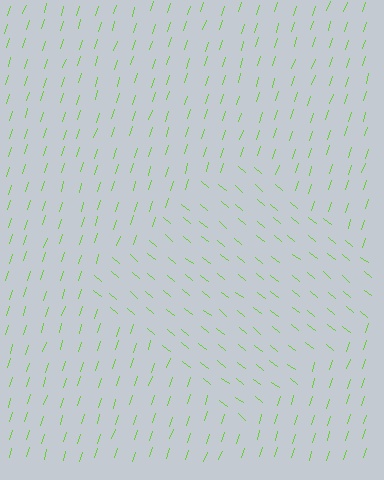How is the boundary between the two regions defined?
The boundary is defined purely by a change in line orientation (approximately 68 degrees difference). All lines are the same color and thickness.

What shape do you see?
I see a diamond.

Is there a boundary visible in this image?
Yes, there is a texture boundary formed by a change in line orientation.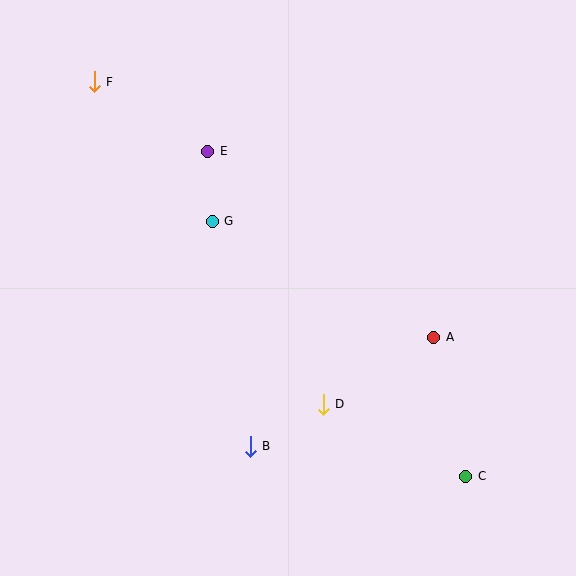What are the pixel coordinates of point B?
Point B is at (250, 446).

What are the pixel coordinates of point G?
Point G is at (212, 221).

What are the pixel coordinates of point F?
Point F is at (94, 82).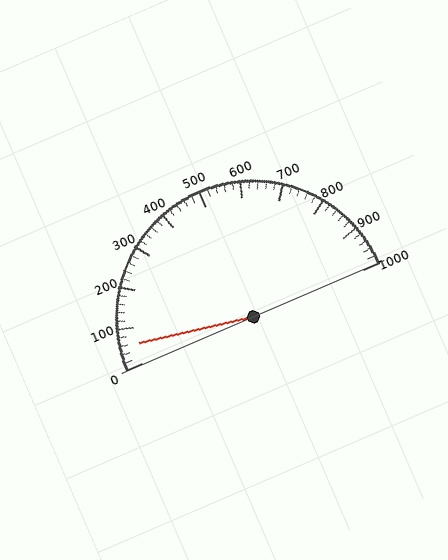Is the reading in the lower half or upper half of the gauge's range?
The reading is in the lower half of the range (0 to 1000).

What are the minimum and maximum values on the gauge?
The gauge ranges from 0 to 1000.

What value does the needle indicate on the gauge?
The needle indicates approximately 60.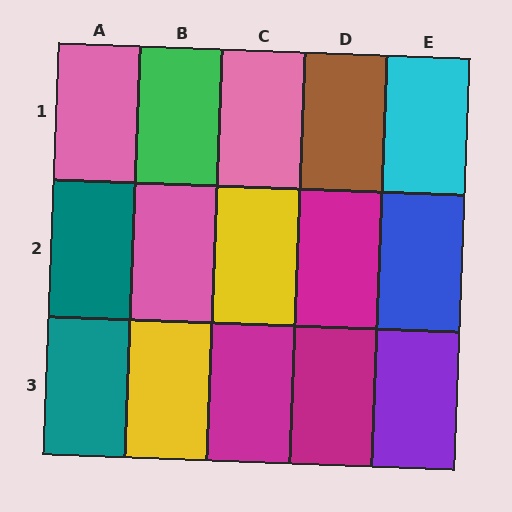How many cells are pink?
3 cells are pink.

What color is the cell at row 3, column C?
Magenta.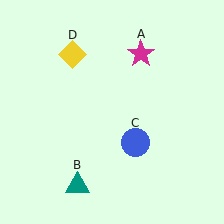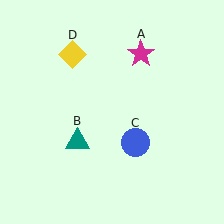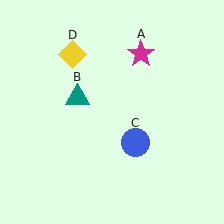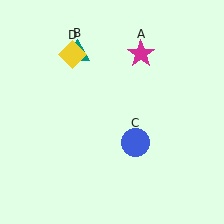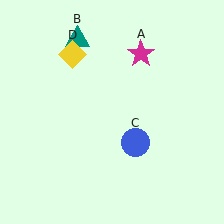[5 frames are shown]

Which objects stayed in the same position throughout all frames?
Magenta star (object A) and blue circle (object C) and yellow diamond (object D) remained stationary.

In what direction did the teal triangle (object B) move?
The teal triangle (object B) moved up.